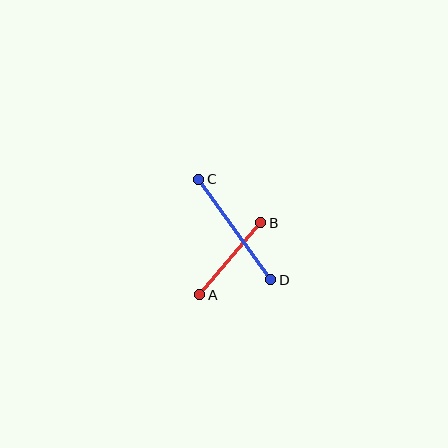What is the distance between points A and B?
The distance is approximately 94 pixels.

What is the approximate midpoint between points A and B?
The midpoint is at approximately (230, 259) pixels.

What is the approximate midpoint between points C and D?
The midpoint is at approximately (235, 230) pixels.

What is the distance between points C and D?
The distance is approximately 124 pixels.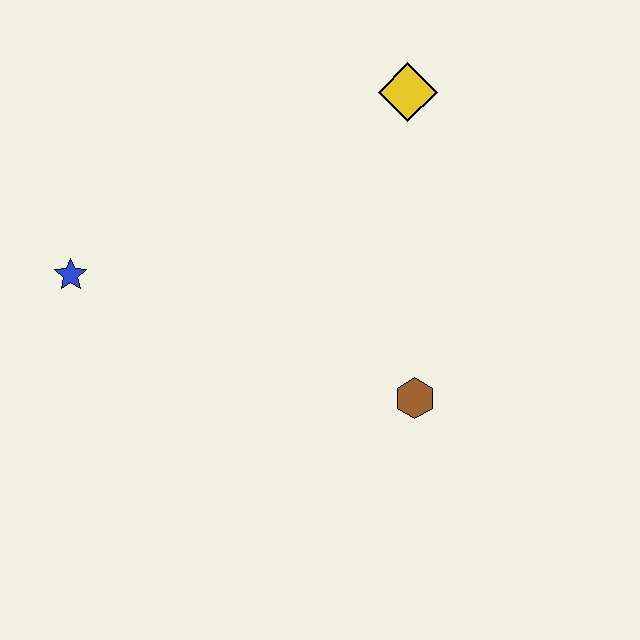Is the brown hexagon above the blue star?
No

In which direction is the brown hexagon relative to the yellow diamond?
The brown hexagon is below the yellow diamond.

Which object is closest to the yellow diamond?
The brown hexagon is closest to the yellow diamond.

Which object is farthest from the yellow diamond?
The blue star is farthest from the yellow diamond.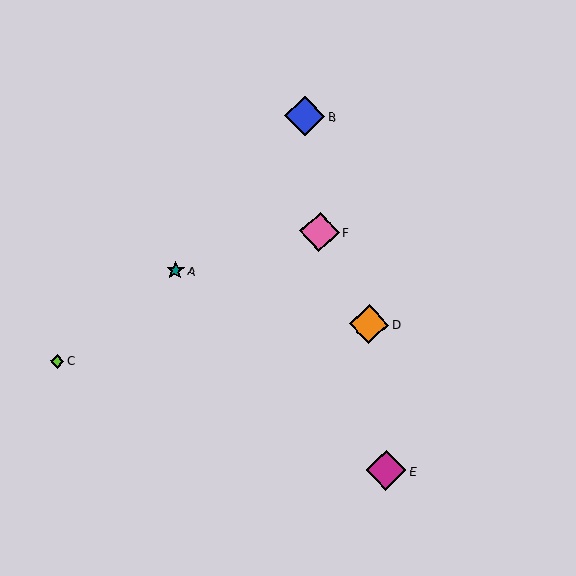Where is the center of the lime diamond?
The center of the lime diamond is at (57, 361).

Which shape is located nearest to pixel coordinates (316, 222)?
The pink diamond (labeled F) at (319, 232) is nearest to that location.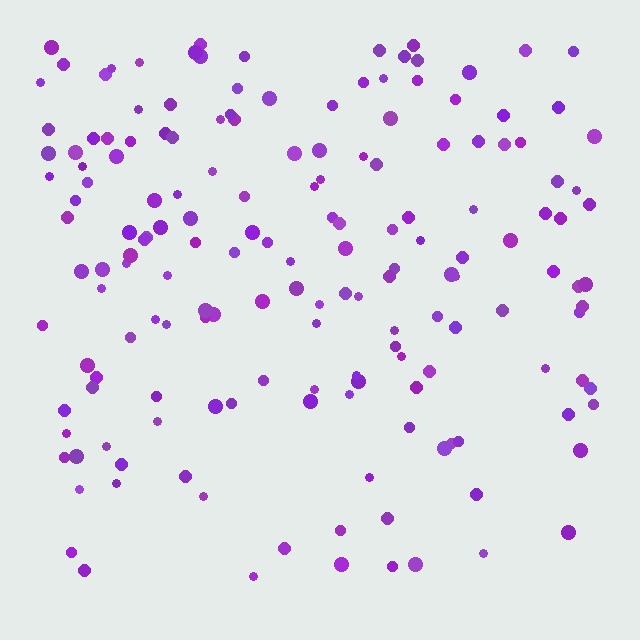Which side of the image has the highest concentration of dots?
The top.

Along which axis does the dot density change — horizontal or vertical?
Vertical.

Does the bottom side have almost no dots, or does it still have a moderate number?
Still a moderate number, just noticeably fewer than the top.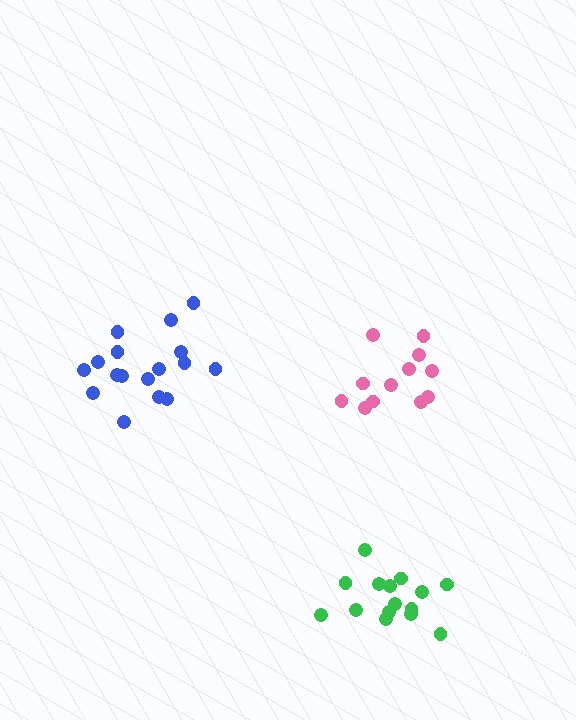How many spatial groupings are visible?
There are 3 spatial groupings.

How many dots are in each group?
Group 1: 12 dots, Group 2: 15 dots, Group 3: 17 dots (44 total).